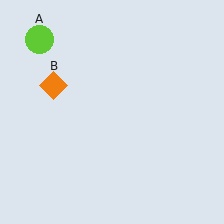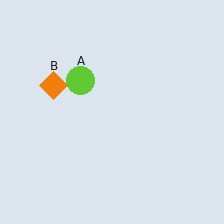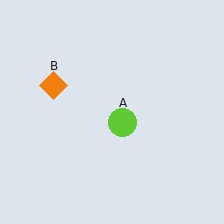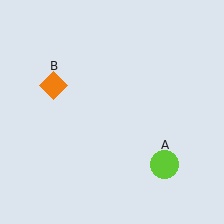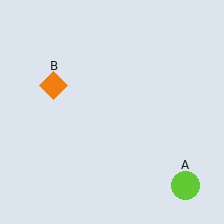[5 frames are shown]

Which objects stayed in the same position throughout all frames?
Orange diamond (object B) remained stationary.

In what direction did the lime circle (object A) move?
The lime circle (object A) moved down and to the right.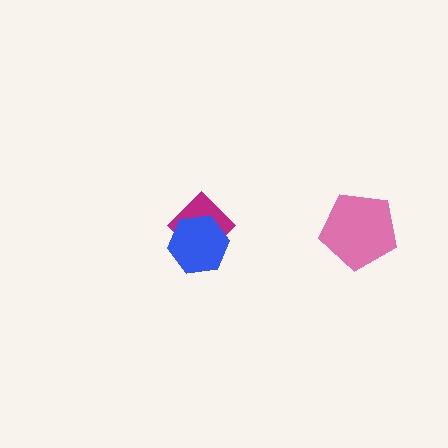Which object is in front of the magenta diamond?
The blue hexagon is in front of the magenta diamond.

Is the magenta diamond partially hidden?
Yes, it is partially covered by another shape.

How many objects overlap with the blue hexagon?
1 object overlaps with the blue hexagon.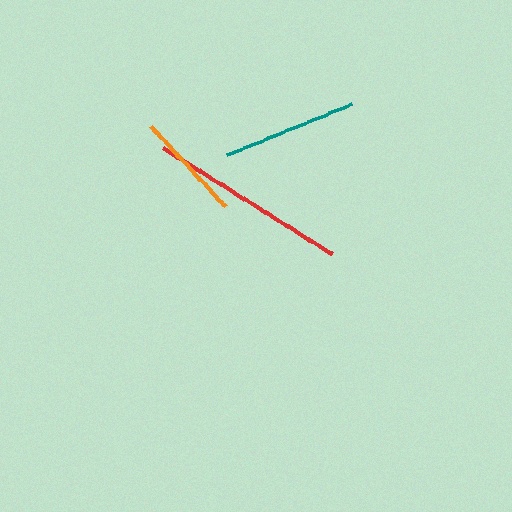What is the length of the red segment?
The red segment is approximately 200 pixels long.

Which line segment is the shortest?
The orange line is the shortest at approximately 110 pixels.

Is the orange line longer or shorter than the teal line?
The teal line is longer than the orange line.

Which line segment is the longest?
The red line is the longest at approximately 200 pixels.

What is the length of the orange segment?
The orange segment is approximately 110 pixels long.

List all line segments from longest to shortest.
From longest to shortest: red, teal, orange.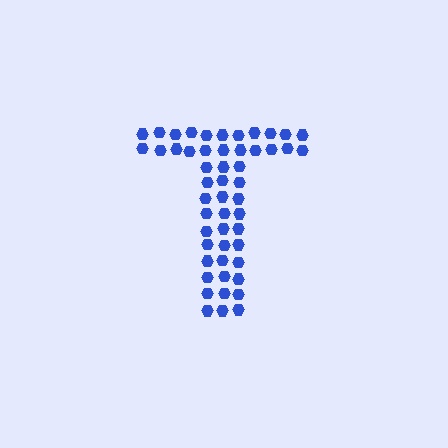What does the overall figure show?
The overall figure shows the letter T.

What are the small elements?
The small elements are hexagons.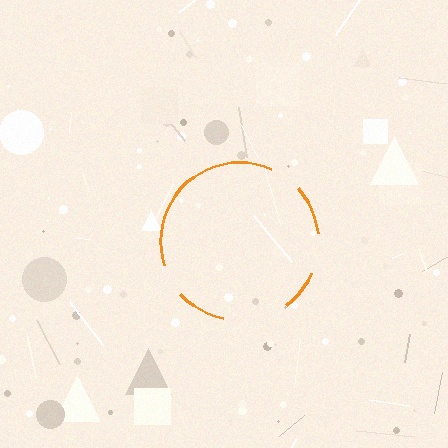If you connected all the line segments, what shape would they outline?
They would outline a circle.